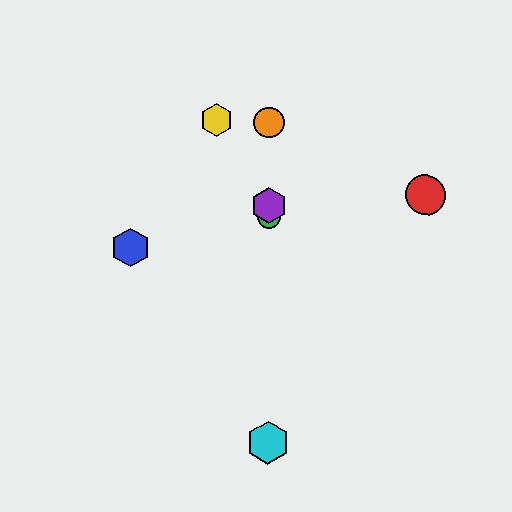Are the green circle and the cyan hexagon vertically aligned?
Yes, both are at x≈269.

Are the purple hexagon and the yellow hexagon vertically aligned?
No, the purple hexagon is at x≈269 and the yellow hexagon is at x≈217.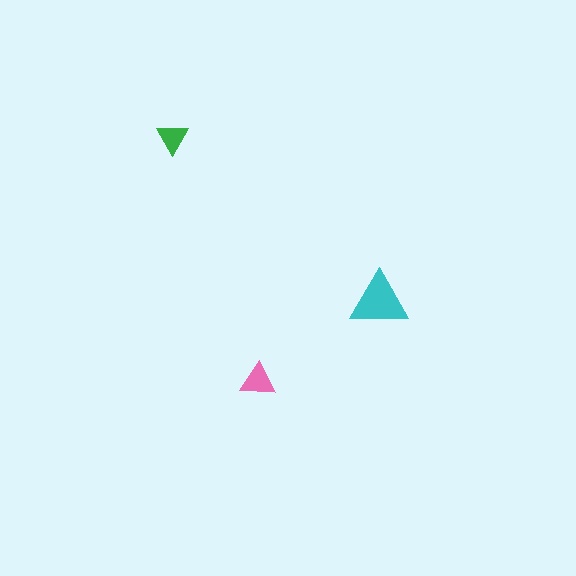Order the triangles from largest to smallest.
the cyan one, the pink one, the green one.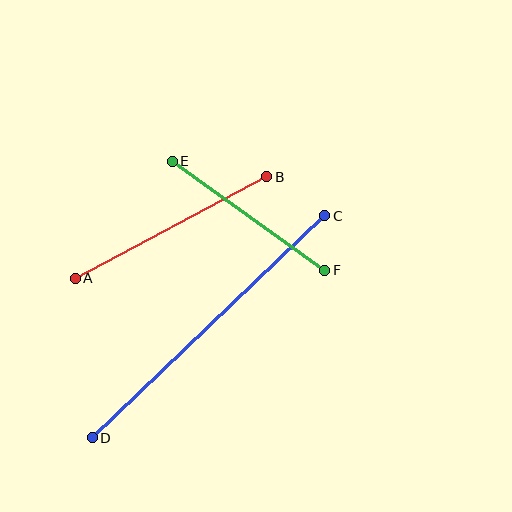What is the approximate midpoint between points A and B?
The midpoint is at approximately (171, 227) pixels.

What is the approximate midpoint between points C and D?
The midpoint is at approximately (209, 327) pixels.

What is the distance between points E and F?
The distance is approximately 188 pixels.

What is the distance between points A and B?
The distance is approximately 217 pixels.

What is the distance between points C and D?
The distance is approximately 322 pixels.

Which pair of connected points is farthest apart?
Points C and D are farthest apart.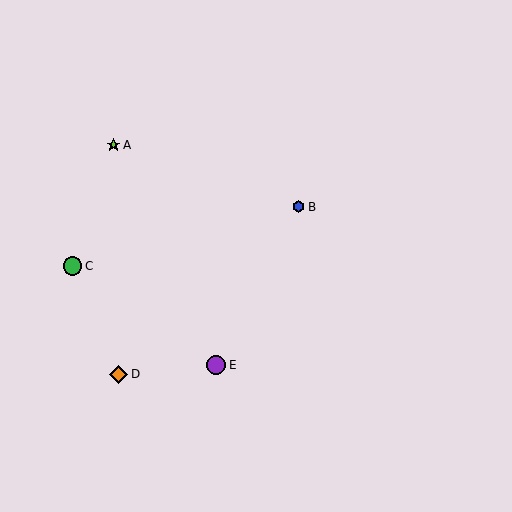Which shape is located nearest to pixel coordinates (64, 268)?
The green circle (labeled C) at (72, 266) is nearest to that location.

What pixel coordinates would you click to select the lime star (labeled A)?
Click at (114, 145) to select the lime star A.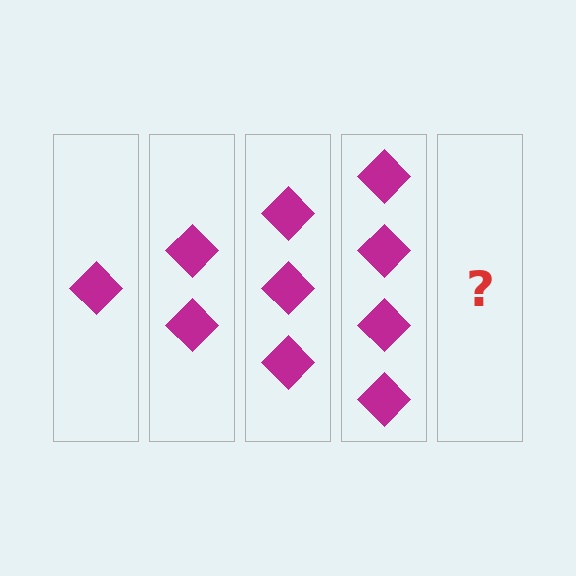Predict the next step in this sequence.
The next step is 5 diamonds.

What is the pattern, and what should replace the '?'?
The pattern is that each step adds one more diamond. The '?' should be 5 diamonds.